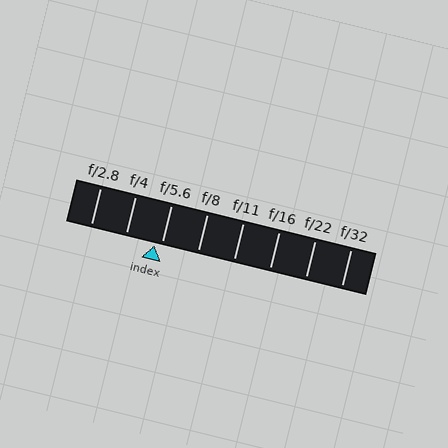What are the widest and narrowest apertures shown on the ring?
The widest aperture shown is f/2.8 and the narrowest is f/32.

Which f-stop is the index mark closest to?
The index mark is closest to f/5.6.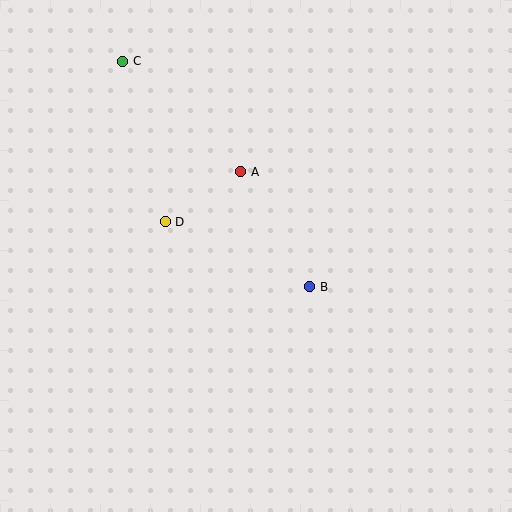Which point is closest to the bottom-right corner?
Point B is closest to the bottom-right corner.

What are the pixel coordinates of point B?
Point B is at (310, 287).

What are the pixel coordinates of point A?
Point A is at (241, 172).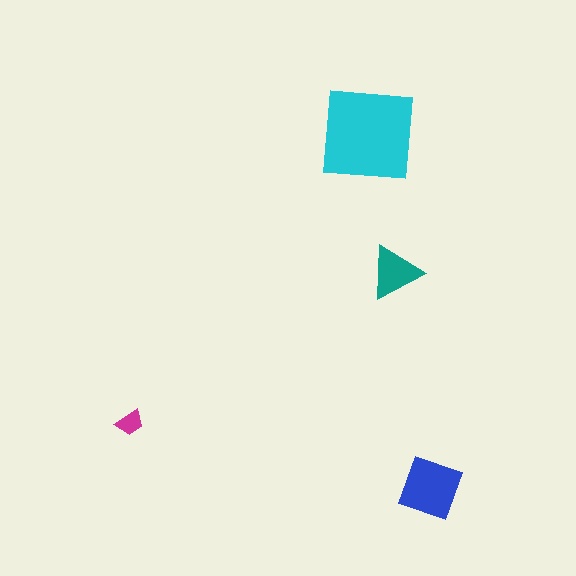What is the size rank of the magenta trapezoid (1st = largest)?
4th.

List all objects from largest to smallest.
The cyan square, the blue square, the teal triangle, the magenta trapezoid.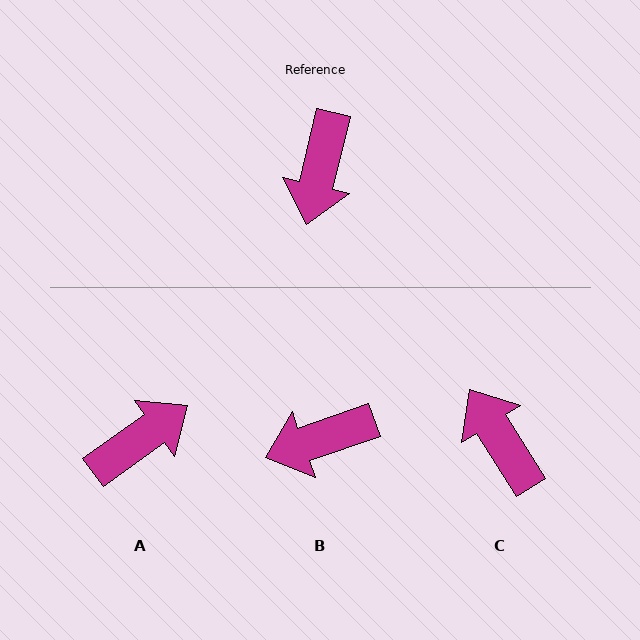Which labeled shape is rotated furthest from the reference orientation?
A, about 139 degrees away.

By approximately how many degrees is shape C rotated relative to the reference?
Approximately 134 degrees clockwise.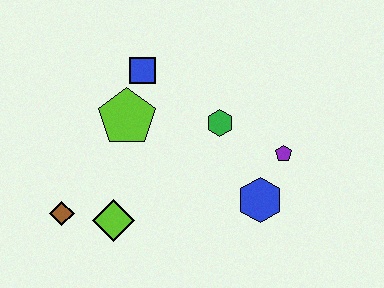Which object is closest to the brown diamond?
The lime diamond is closest to the brown diamond.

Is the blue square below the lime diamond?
No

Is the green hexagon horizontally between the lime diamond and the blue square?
No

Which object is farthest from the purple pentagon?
The brown diamond is farthest from the purple pentagon.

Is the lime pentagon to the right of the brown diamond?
Yes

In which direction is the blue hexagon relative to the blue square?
The blue hexagon is below the blue square.